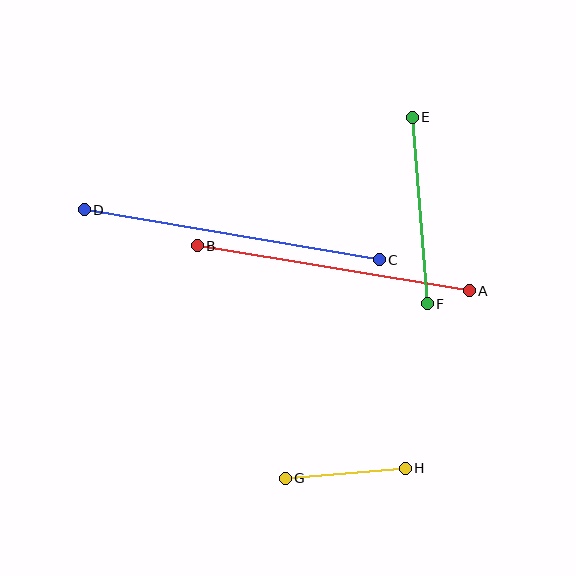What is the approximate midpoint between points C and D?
The midpoint is at approximately (232, 235) pixels.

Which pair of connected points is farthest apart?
Points C and D are farthest apart.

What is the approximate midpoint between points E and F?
The midpoint is at approximately (420, 211) pixels.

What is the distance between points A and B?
The distance is approximately 275 pixels.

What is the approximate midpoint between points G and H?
The midpoint is at approximately (345, 473) pixels.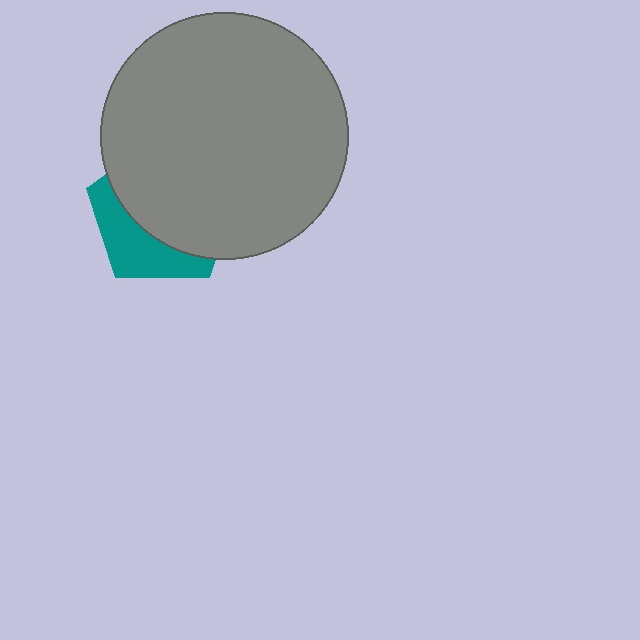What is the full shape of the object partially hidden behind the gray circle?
The partially hidden object is a teal pentagon.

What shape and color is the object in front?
The object in front is a gray circle.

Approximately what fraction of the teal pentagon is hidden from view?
Roughly 66% of the teal pentagon is hidden behind the gray circle.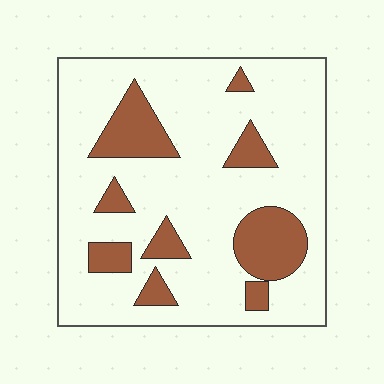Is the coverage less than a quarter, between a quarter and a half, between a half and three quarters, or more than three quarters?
Less than a quarter.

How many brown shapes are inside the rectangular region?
9.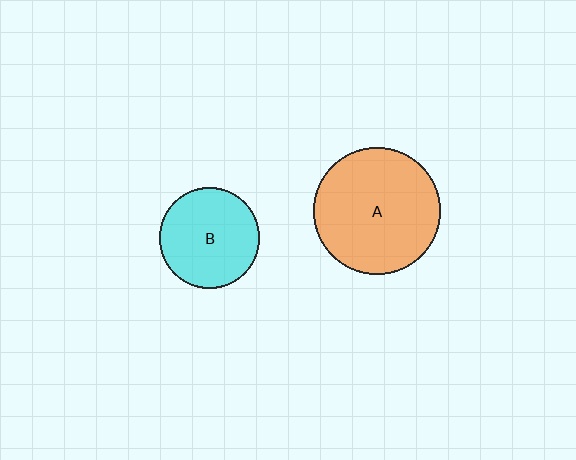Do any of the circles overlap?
No, none of the circles overlap.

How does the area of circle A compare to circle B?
Approximately 1.6 times.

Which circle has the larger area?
Circle A (orange).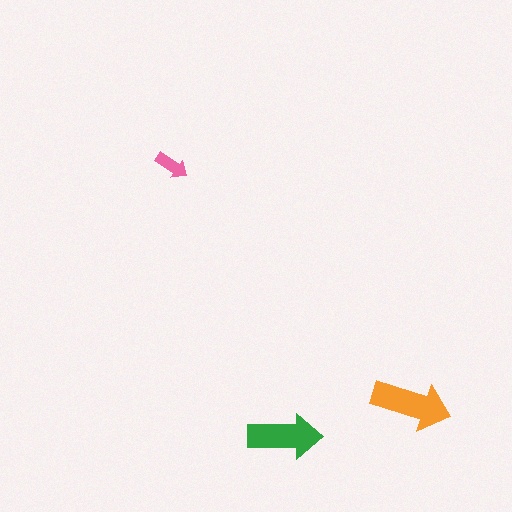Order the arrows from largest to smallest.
the orange one, the green one, the pink one.